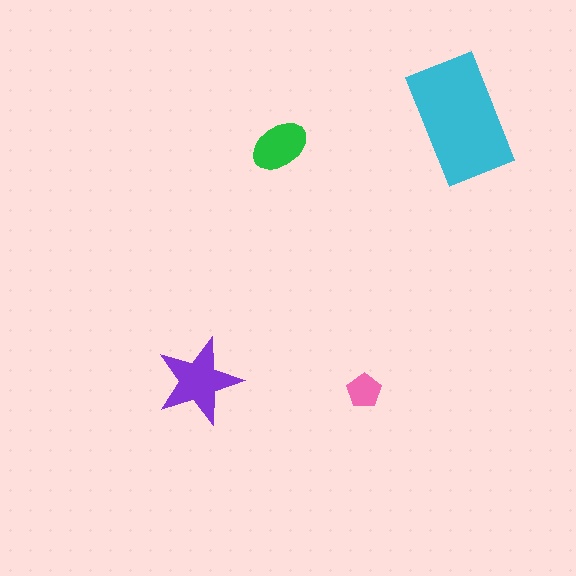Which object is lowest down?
The pink pentagon is bottommost.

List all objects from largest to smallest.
The cyan rectangle, the purple star, the green ellipse, the pink pentagon.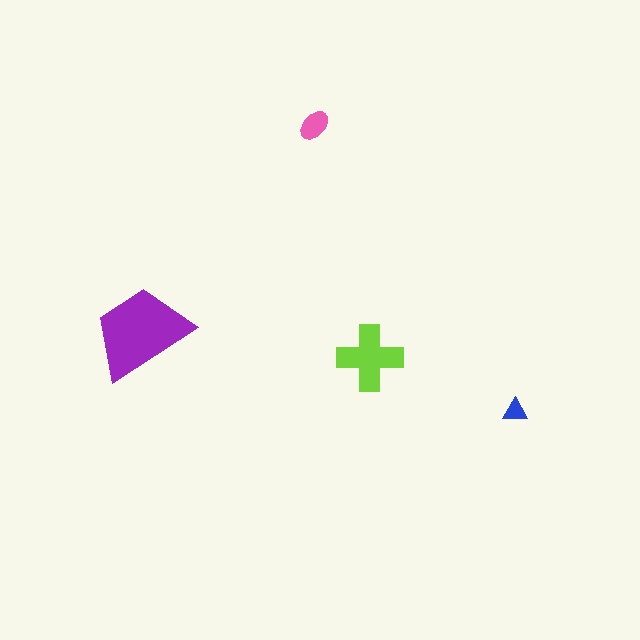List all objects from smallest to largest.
The blue triangle, the pink ellipse, the lime cross, the purple trapezoid.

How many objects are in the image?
There are 4 objects in the image.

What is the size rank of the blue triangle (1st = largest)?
4th.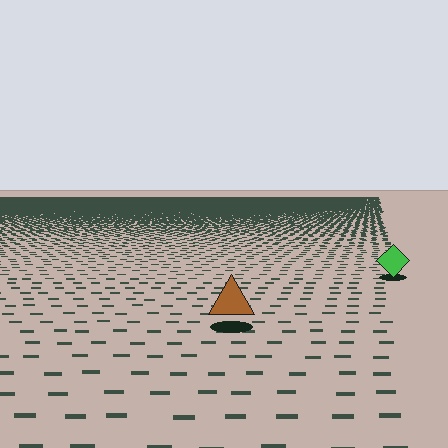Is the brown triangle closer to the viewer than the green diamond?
Yes. The brown triangle is closer — you can tell from the texture gradient: the ground texture is coarser near it.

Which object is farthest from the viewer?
The green diamond is farthest from the viewer. It appears smaller and the ground texture around it is denser.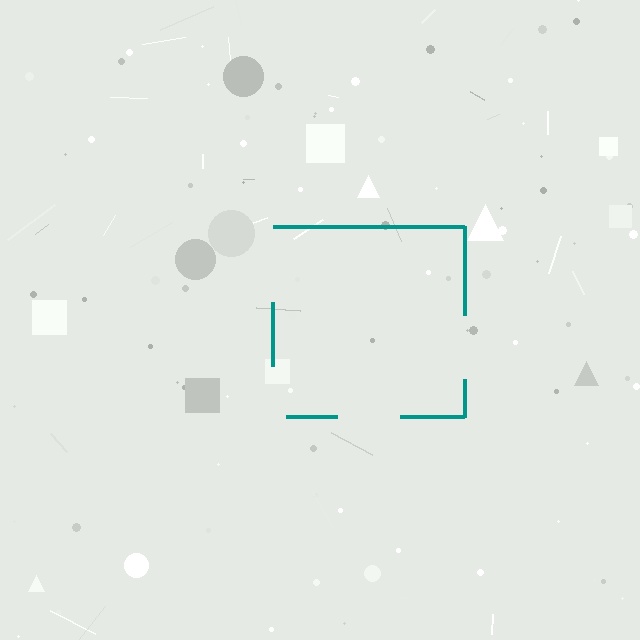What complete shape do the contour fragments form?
The contour fragments form a square.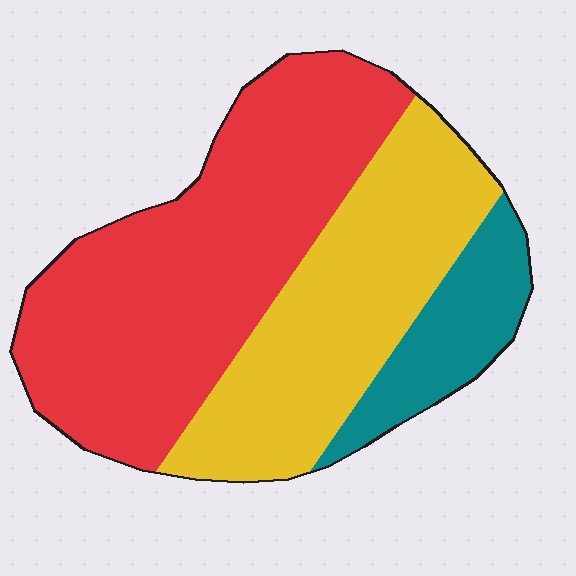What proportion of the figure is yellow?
Yellow takes up between a third and a half of the figure.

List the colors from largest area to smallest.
From largest to smallest: red, yellow, teal.